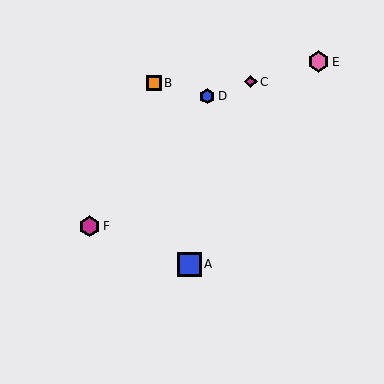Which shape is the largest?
The blue square (labeled A) is the largest.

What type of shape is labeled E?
Shape E is a pink hexagon.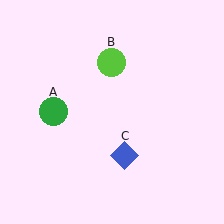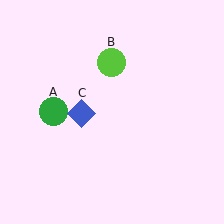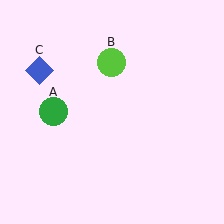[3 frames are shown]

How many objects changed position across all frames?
1 object changed position: blue diamond (object C).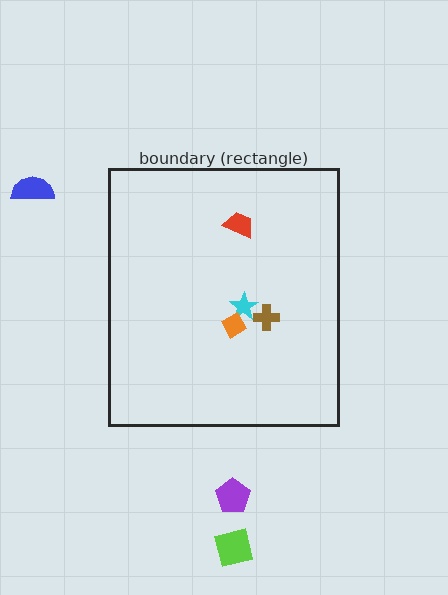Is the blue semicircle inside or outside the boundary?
Outside.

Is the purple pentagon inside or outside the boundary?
Outside.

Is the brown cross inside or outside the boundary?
Inside.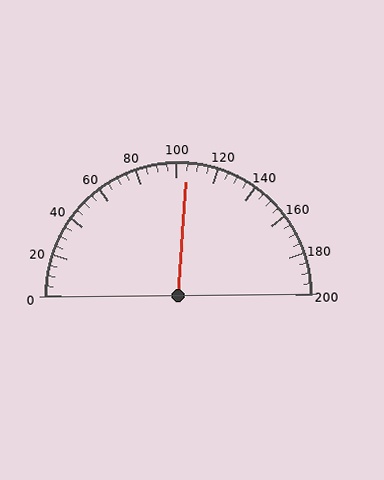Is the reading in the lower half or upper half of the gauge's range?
The reading is in the upper half of the range (0 to 200).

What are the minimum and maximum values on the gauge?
The gauge ranges from 0 to 200.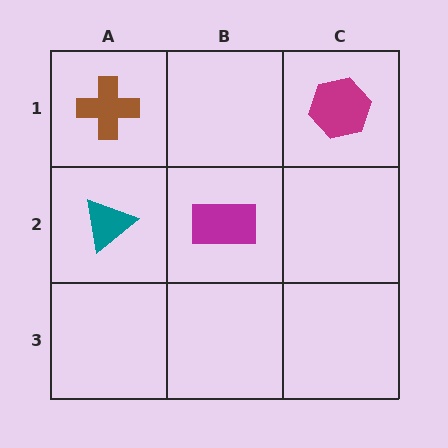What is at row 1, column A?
A brown cross.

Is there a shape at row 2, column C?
No, that cell is empty.